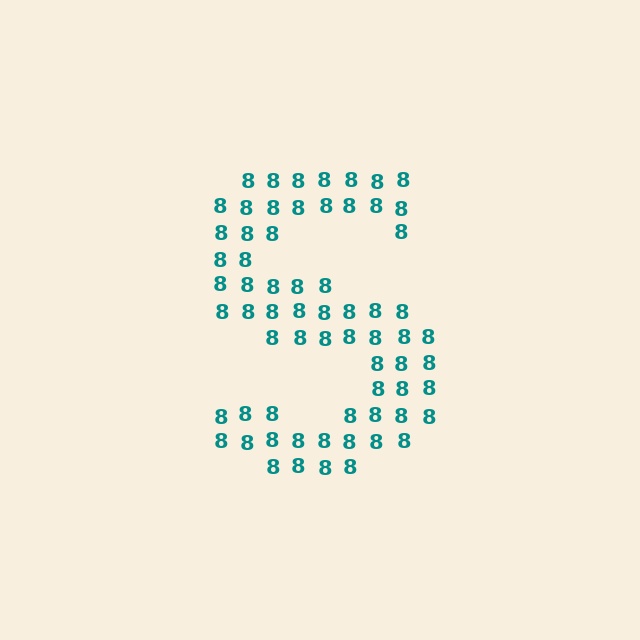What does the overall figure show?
The overall figure shows the letter S.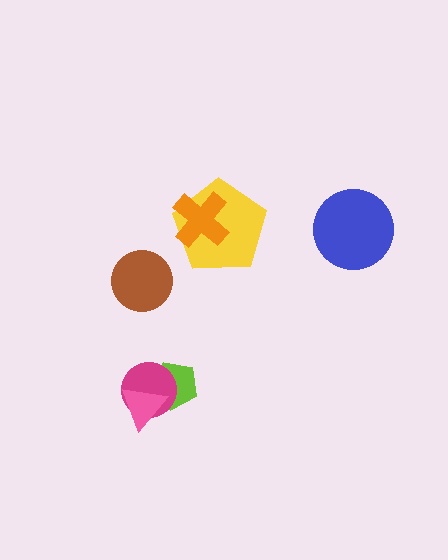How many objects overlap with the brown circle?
0 objects overlap with the brown circle.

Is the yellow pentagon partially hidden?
Yes, it is partially covered by another shape.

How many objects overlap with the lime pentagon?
2 objects overlap with the lime pentagon.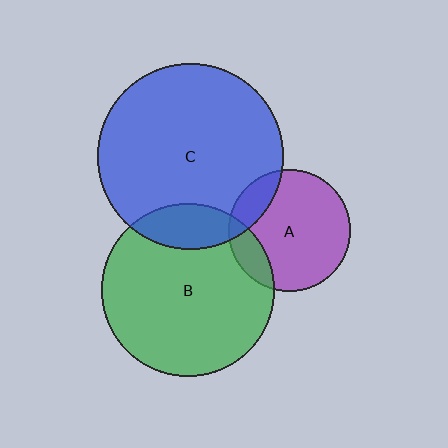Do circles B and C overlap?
Yes.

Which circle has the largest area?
Circle C (blue).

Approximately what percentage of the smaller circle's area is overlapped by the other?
Approximately 15%.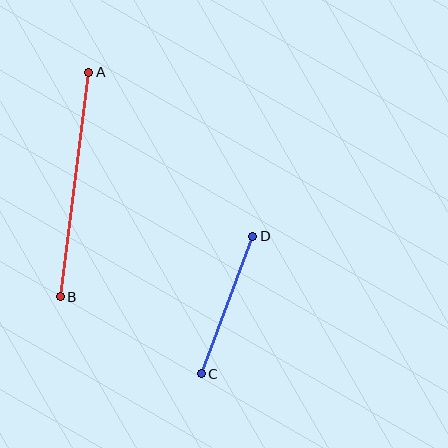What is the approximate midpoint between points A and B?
The midpoint is at approximately (74, 185) pixels.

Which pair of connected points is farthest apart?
Points A and B are farthest apart.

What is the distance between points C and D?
The distance is approximately 147 pixels.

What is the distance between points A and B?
The distance is approximately 226 pixels.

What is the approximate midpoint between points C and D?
The midpoint is at approximately (227, 305) pixels.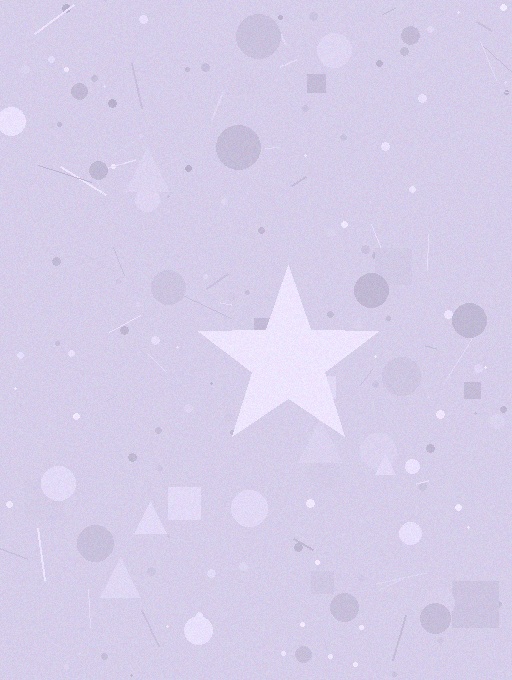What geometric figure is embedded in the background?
A star is embedded in the background.